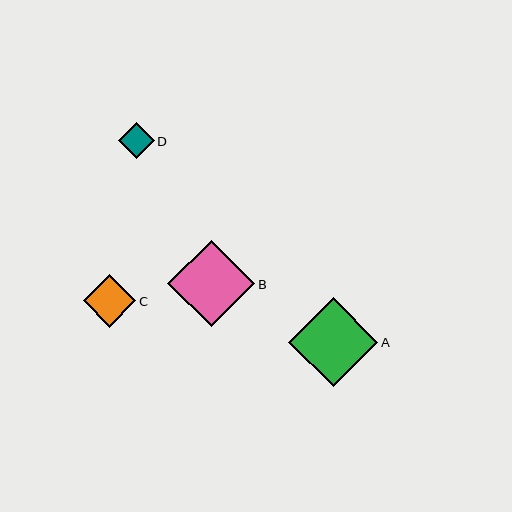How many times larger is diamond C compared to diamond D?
Diamond C is approximately 1.5 times the size of diamond D.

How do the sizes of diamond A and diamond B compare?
Diamond A and diamond B are approximately the same size.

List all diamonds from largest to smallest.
From largest to smallest: A, B, C, D.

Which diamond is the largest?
Diamond A is the largest with a size of approximately 89 pixels.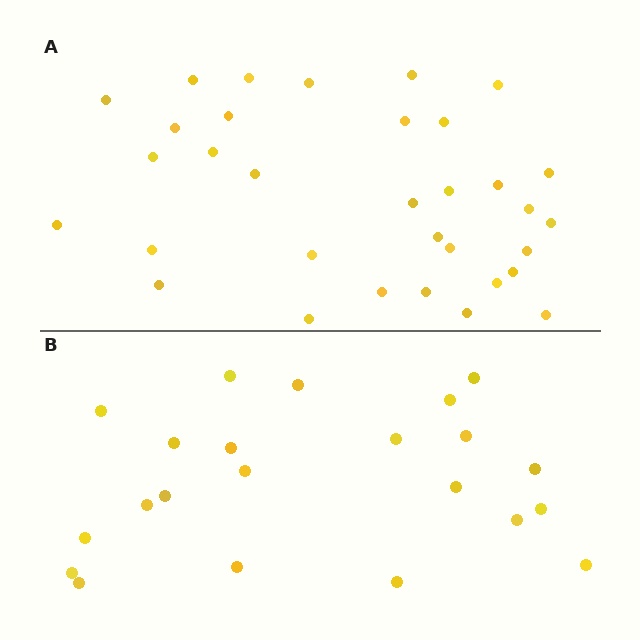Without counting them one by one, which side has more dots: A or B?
Region A (the top region) has more dots.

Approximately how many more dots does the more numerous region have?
Region A has roughly 12 or so more dots than region B.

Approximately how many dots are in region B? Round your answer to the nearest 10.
About 20 dots. (The exact count is 22, which rounds to 20.)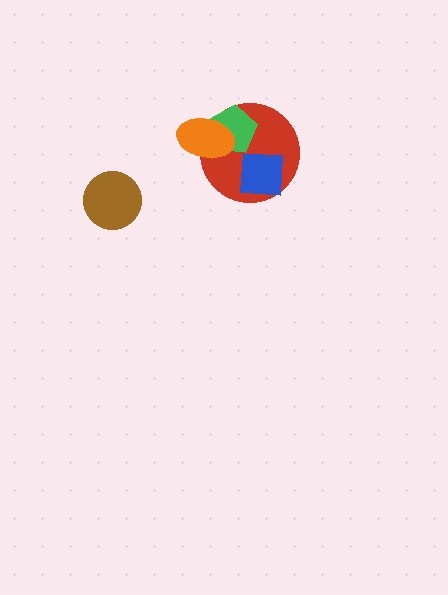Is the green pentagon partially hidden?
Yes, it is partially covered by another shape.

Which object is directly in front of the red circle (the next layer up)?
The green pentagon is directly in front of the red circle.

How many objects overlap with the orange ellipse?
2 objects overlap with the orange ellipse.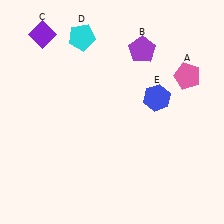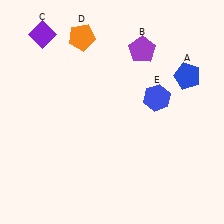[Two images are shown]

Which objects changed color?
A changed from pink to blue. D changed from cyan to orange.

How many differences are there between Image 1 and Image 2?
There are 2 differences between the two images.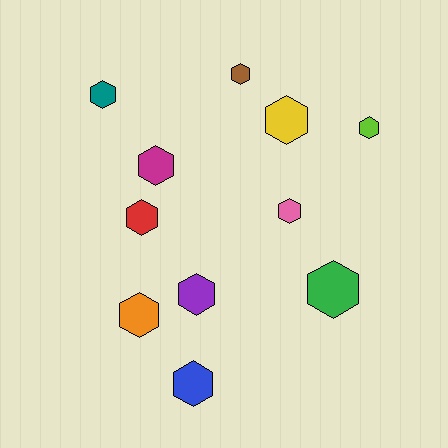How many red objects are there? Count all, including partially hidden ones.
There is 1 red object.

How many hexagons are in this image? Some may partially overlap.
There are 11 hexagons.